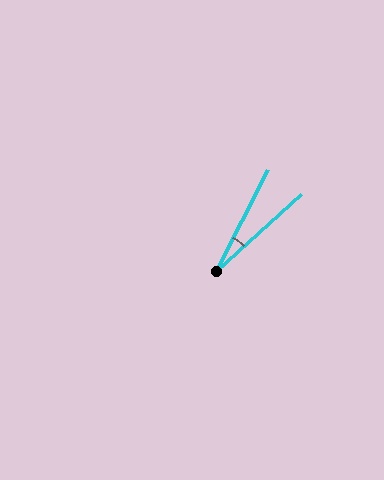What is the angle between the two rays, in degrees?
Approximately 21 degrees.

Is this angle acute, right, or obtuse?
It is acute.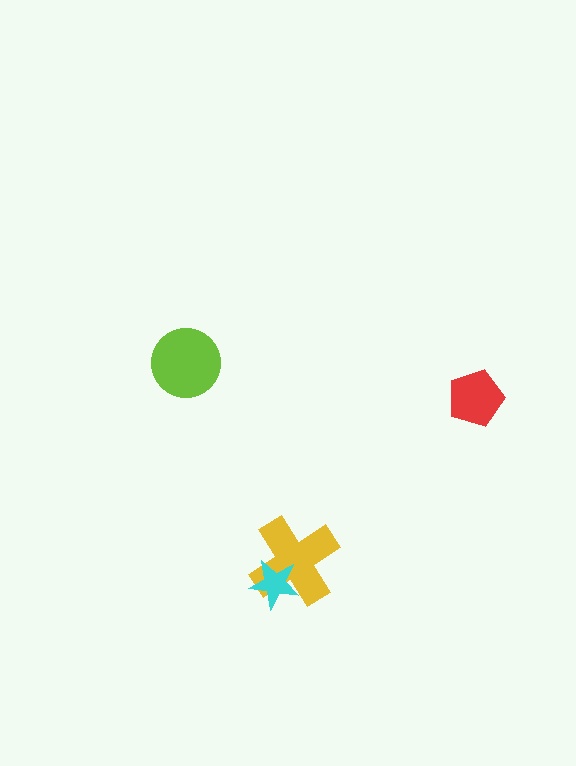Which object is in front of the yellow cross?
The cyan star is in front of the yellow cross.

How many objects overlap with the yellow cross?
1 object overlaps with the yellow cross.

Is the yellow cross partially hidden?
Yes, it is partially covered by another shape.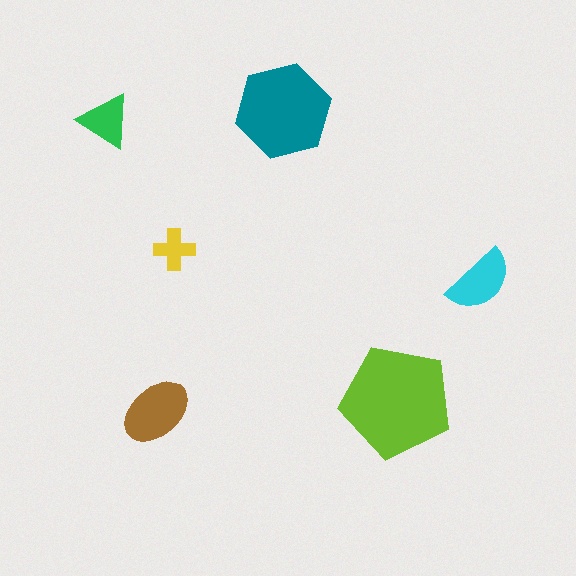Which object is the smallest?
The yellow cross.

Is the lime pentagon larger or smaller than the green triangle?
Larger.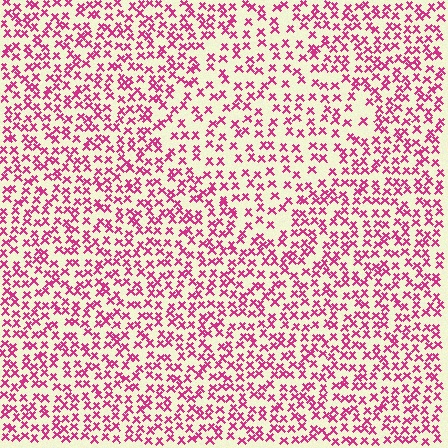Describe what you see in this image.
The image contains small magenta elements arranged at two different densities. A diamond-shaped region is visible where the elements are less densely packed than the surrounding area.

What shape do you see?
I see a diamond.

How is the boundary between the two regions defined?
The boundary is defined by a change in element density (approximately 1.5x ratio). All elements are the same color, size, and shape.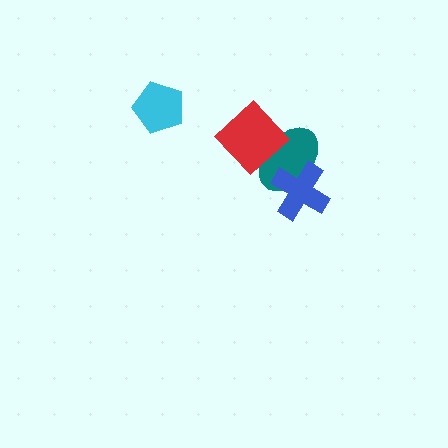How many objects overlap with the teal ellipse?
2 objects overlap with the teal ellipse.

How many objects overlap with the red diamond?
1 object overlaps with the red diamond.